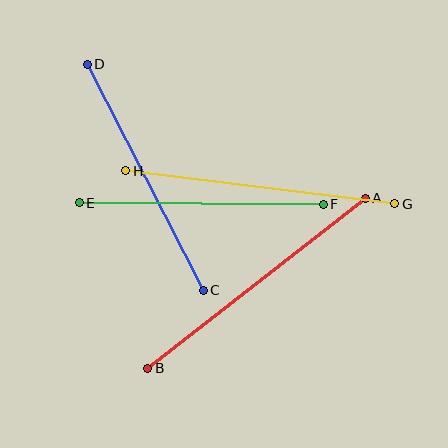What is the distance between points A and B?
The distance is approximately 276 pixels.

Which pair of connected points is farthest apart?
Points A and B are farthest apart.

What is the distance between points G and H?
The distance is approximately 271 pixels.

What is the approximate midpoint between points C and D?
The midpoint is at approximately (145, 177) pixels.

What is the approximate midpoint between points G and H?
The midpoint is at approximately (260, 187) pixels.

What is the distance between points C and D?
The distance is approximately 254 pixels.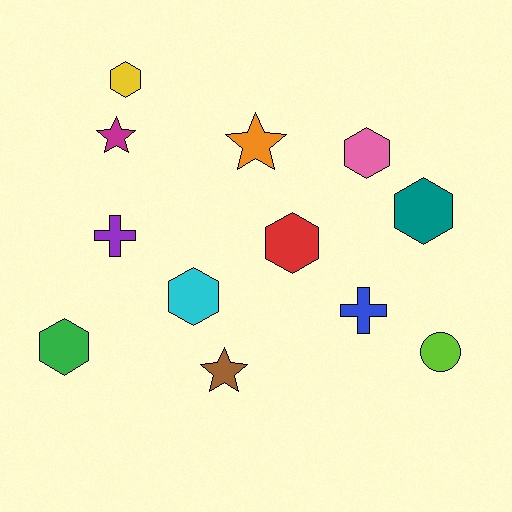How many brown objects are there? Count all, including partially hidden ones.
There is 1 brown object.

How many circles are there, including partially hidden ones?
There is 1 circle.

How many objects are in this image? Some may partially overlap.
There are 12 objects.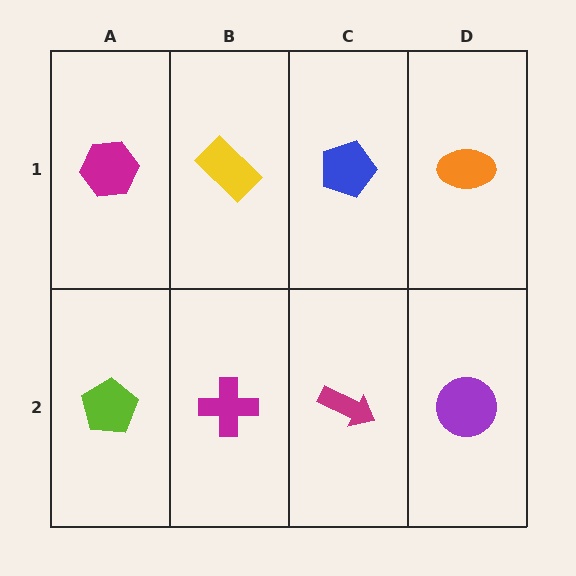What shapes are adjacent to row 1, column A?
A lime pentagon (row 2, column A), a yellow rectangle (row 1, column B).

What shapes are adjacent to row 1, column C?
A magenta arrow (row 2, column C), a yellow rectangle (row 1, column B), an orange ellipse (row 1, column D).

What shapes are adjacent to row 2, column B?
A yellow rectangle (row 1, column B), a lime pentagon (row 2, column A), a magenta arrow (row 2, column C).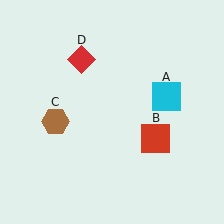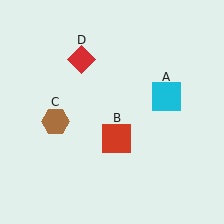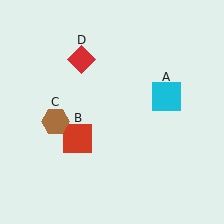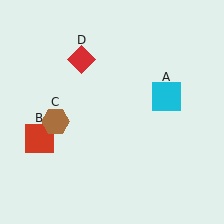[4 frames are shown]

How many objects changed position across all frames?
1 object changed position: red square (object B).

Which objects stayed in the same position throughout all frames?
Cyan square (object A) and brown hexagon (object C) and red diamond (object D) remained stationary.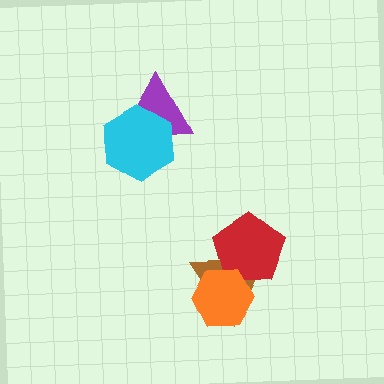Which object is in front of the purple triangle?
The cyan hexagon is in front of the purple triangle.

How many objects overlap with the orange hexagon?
2 objects overlap with the orange hexagon.